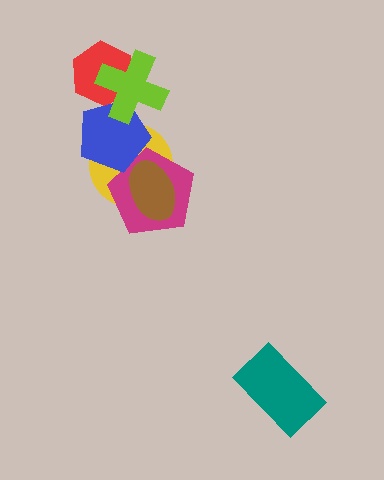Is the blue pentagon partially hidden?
Yes, it is partially covered by another shape.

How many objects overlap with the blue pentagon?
4 objects overlap with the blue pentagon.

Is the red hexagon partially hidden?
Yes, it is partially covered by another shape.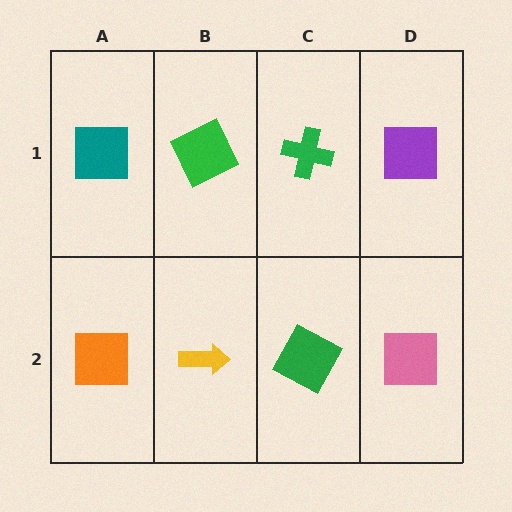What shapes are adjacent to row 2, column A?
A teal square (row 1, column A), a yellow arrow (row 2, column B).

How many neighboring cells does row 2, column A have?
2.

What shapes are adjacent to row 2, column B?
A green square (row 1, column B), an orange square (row 2, column A), a green square (row 2, column C).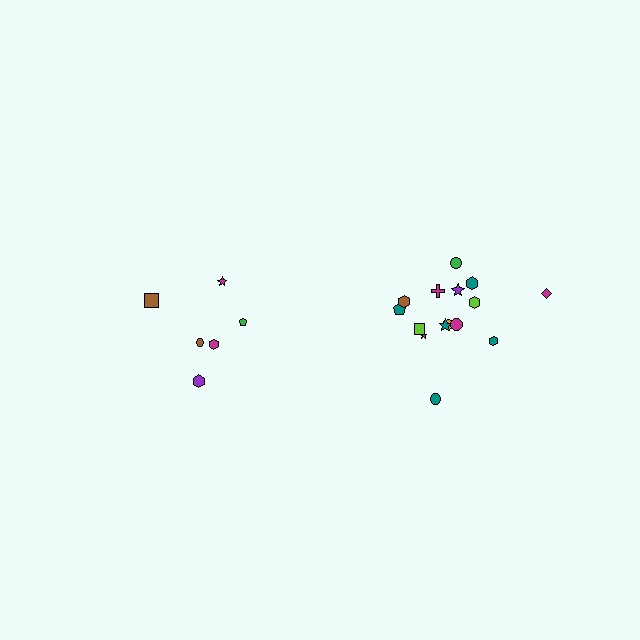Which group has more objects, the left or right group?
The right group.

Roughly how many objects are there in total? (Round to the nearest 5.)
Roughly 20 objects in total.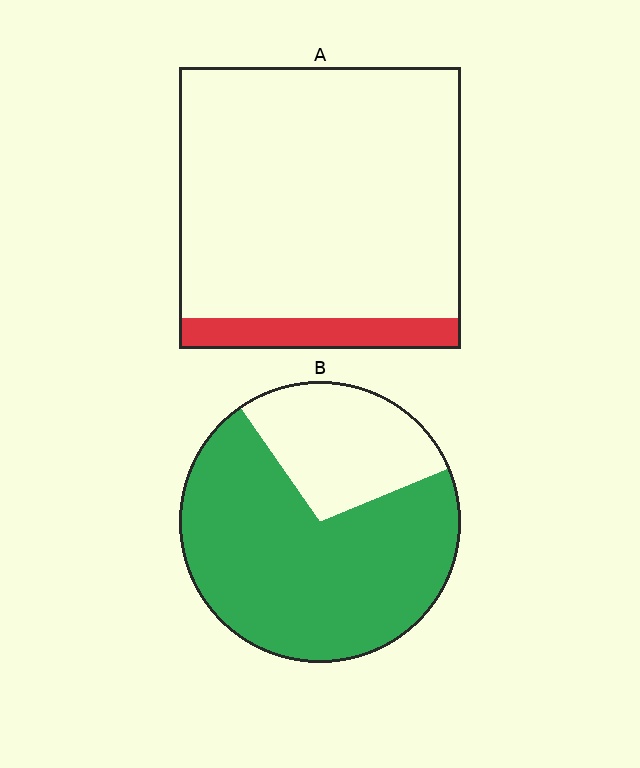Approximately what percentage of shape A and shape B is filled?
A is approximately 10% and B is approximately 70%.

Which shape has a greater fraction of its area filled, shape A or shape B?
Shape B.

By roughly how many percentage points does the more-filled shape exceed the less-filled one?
By roughly 60 percentage points (B over A).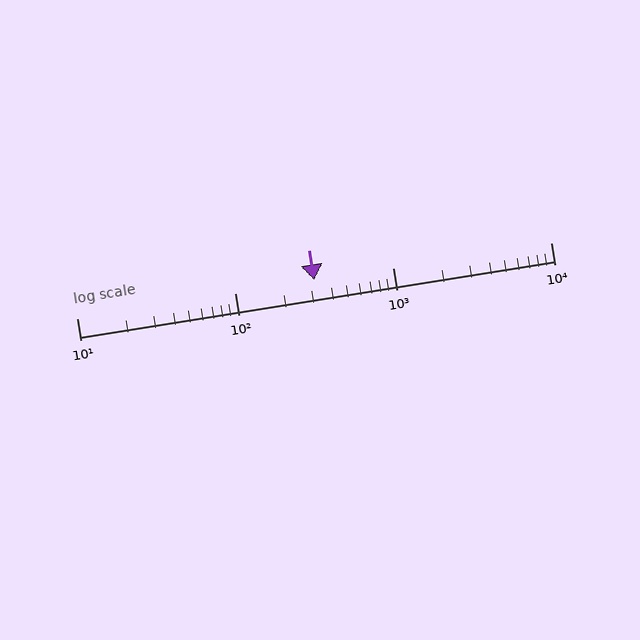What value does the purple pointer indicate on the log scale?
The pointer indicates approximately 320.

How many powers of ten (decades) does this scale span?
The scale spans 3 decades, from 10 to 10000.